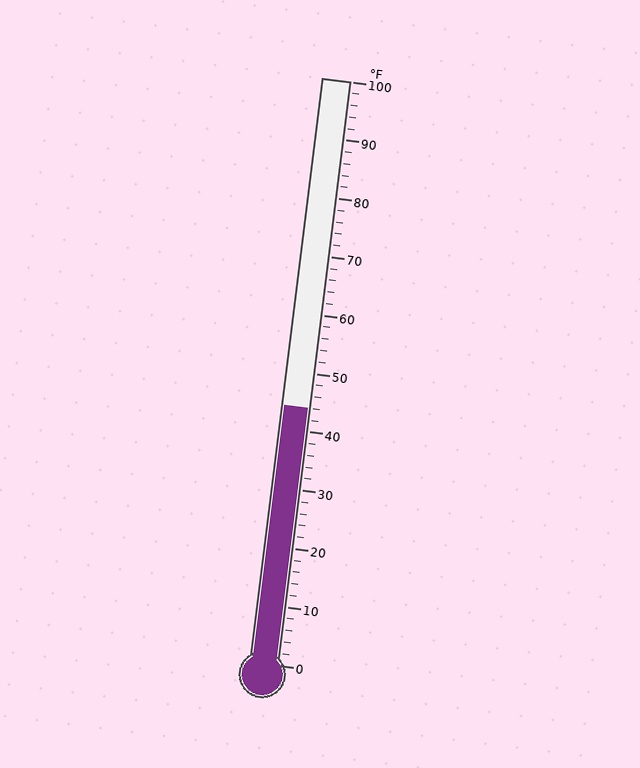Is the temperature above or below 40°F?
The temperature is above 40°F.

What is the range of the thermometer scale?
The thermometer scale ranges from 0°F to 100°F.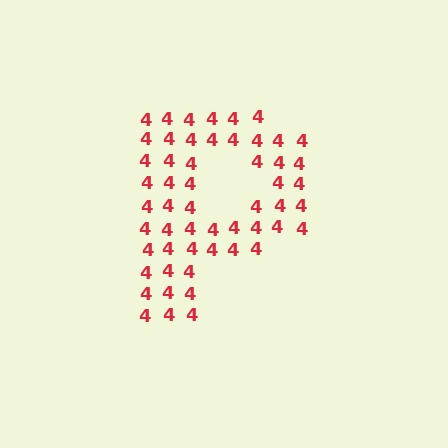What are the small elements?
The small elements are digit 4's.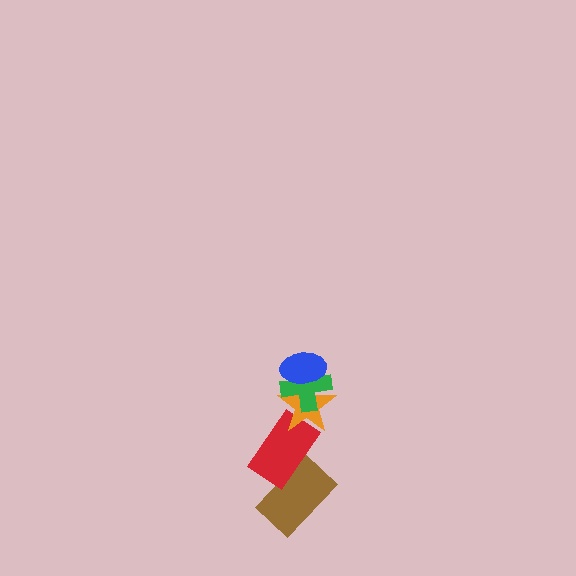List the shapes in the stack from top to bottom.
From top to bottom: the blue ellipse, the green cross, the orange star, the red rectangle, the brown rectangle.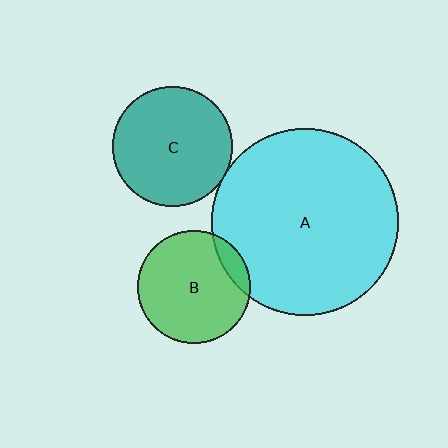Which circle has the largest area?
Circle A (cyan).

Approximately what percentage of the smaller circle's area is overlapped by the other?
Approximately 5%.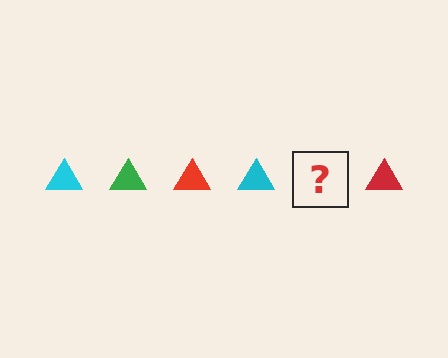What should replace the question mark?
The question mark should be replaced with a green triangle.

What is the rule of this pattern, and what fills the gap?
The rule is that the pattern cycles through cyan, green, red triangles. The gap should be filled with a green triangle.